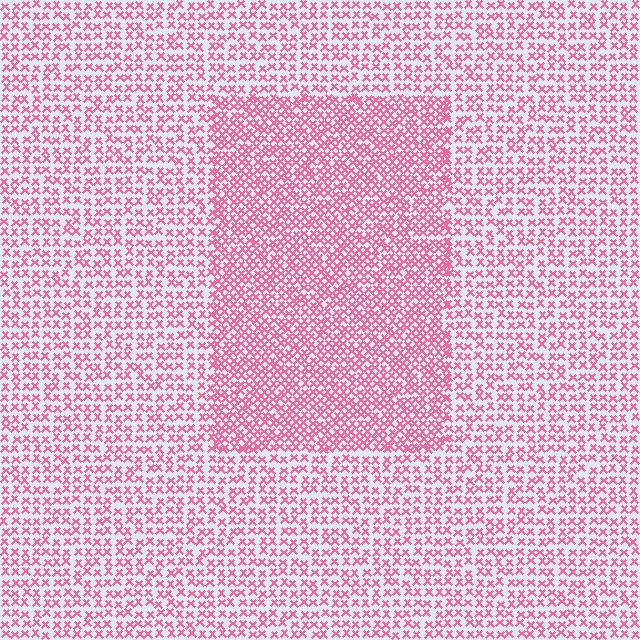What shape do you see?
I see a rectangle.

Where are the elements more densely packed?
The elements are more densely packed inside the rectangle boundary.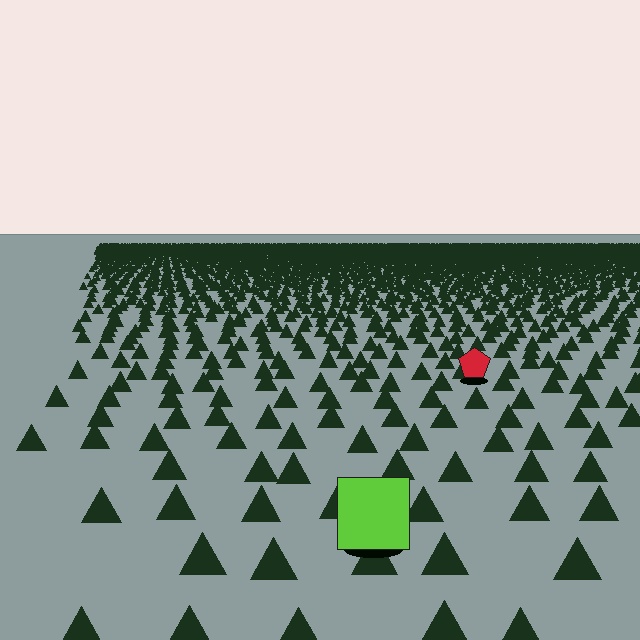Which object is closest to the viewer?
The lime square is closest. The texture marks near it are larger and more spread out.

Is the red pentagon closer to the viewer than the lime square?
No. The lime square is closer — you can tell from the texture gradient: the ground texture is coarser near it.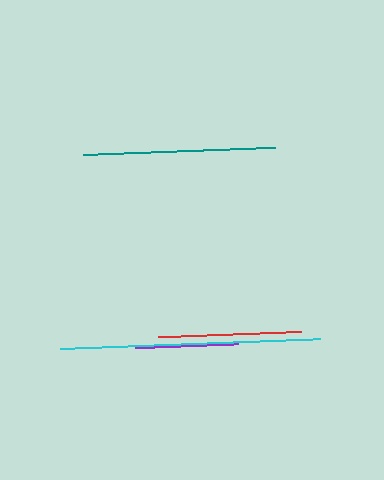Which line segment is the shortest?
The purple line is the shortest at approximately 103 pixels.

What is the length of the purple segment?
The purple segment is approximately 103 pixels long.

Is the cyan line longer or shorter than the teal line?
The cyan line is longer than the teal line.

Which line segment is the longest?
The cyan line is the longest at approximately 260 pixels.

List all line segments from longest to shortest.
From longest to shortest: cyan, teal, red, purple.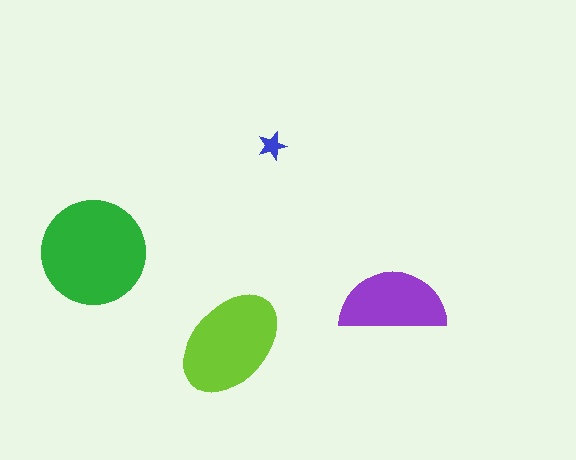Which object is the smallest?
The blue star.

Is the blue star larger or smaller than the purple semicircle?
Smaller.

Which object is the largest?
The green circle.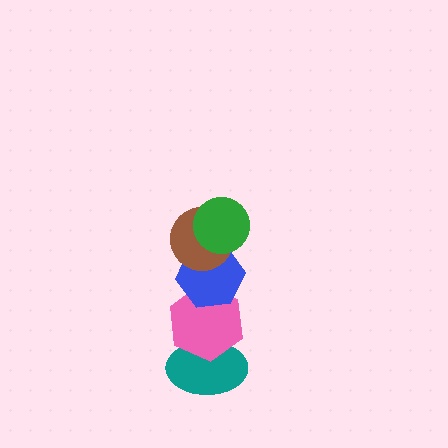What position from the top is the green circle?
The green circle is 1st from the top.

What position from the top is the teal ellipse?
The teal ellipse is 5th from the top.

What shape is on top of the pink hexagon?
The blue hexagon is on top of the pink hexagon.